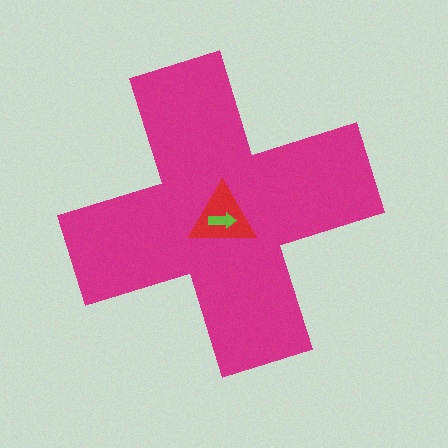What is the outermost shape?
The magenta cross.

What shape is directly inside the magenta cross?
The red triangle.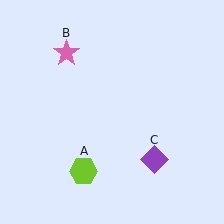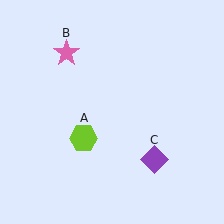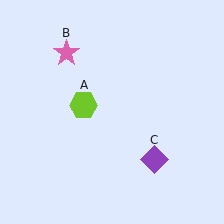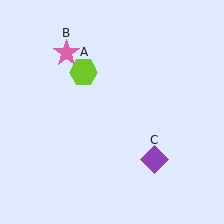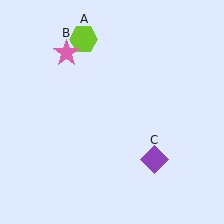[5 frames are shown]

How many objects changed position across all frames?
1 object changed position: lime hexagon (object A).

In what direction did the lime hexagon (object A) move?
The lime hexagon (object A) moved up.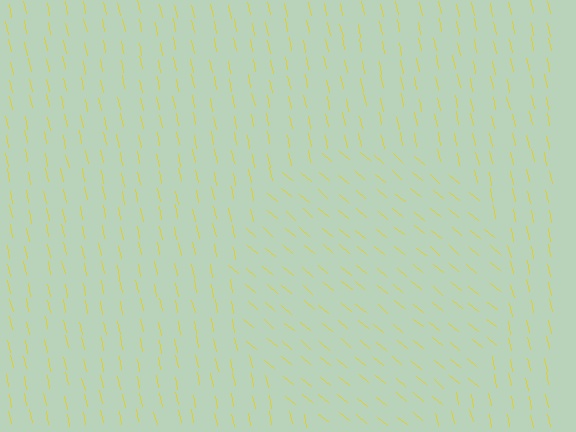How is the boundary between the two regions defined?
The boundary is defined purely by a change in line orientation (approximately 38 degrees difference). All lines are the same color and thickness.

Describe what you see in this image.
The image is filled with small yellow line segments. A circle region in the image has lines oriented differently from the surrounding lines, creating a visible texture boundary.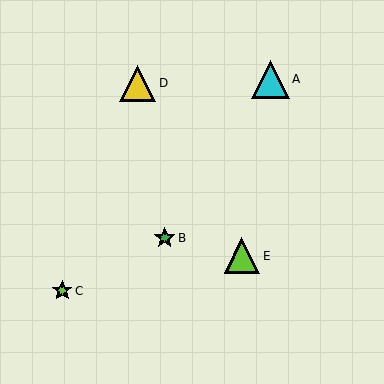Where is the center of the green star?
The center of the green star is at (165, 238).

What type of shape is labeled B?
Shape B is a green star.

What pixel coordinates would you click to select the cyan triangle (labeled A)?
Click at (270, 79) to select the cyan triangle A.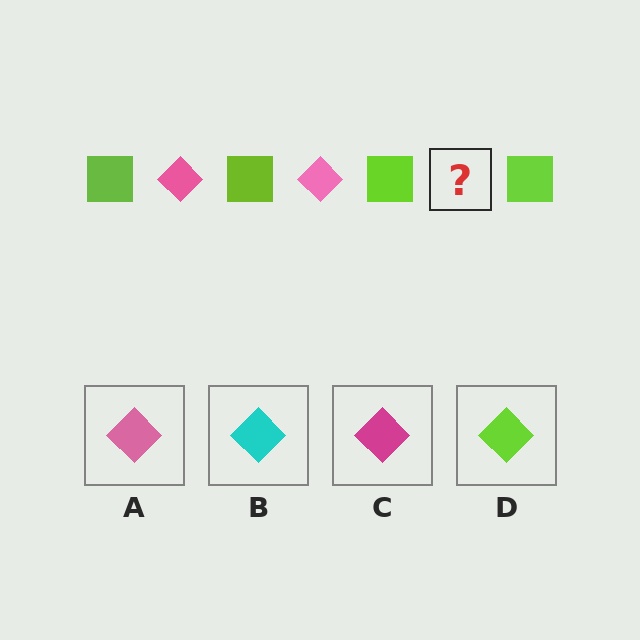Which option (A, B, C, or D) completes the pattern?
A.